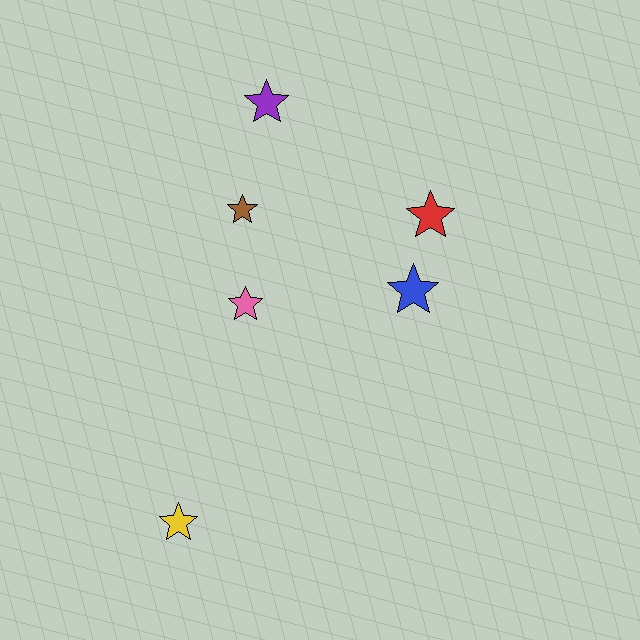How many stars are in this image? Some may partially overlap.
There are 6 stars.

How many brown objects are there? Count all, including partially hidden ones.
There is 1 brown object.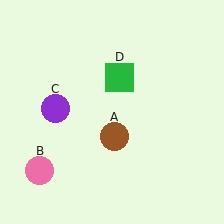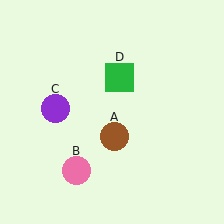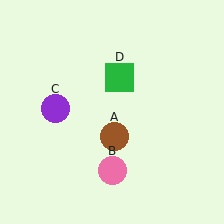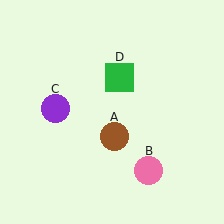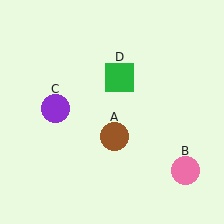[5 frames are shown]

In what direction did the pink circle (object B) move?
The pink circle (object B) moved right.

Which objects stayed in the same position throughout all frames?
Brown circle (object A) and purple circle (object C) and green square (object D) remained stationary.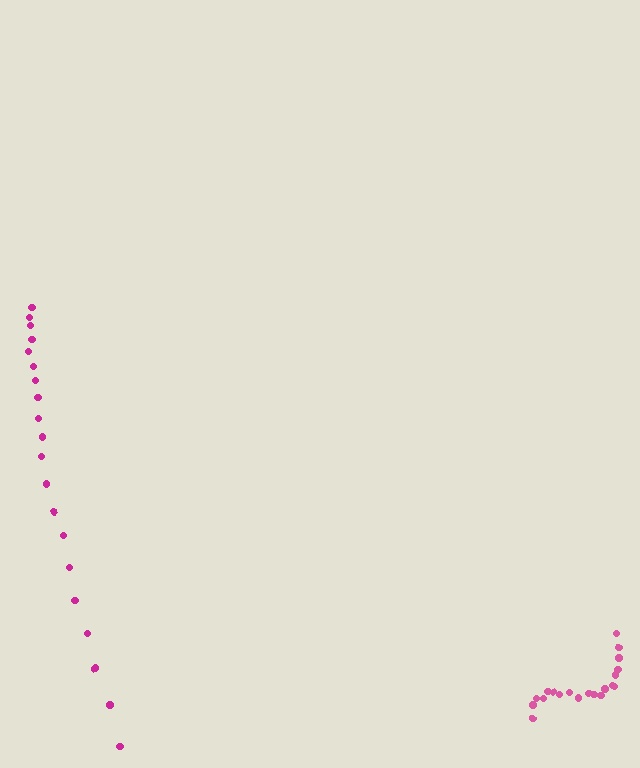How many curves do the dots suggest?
There are 2 distinct paths.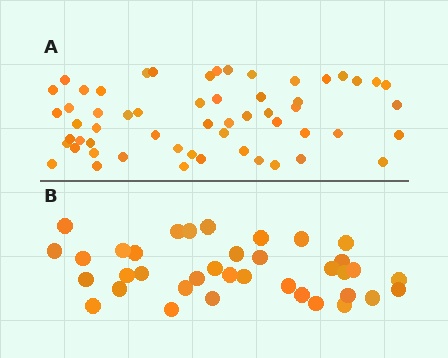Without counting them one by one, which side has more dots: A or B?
Region A (the top region) has more dots.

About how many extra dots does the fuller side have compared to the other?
Region A has approximately 20 more dots than region B.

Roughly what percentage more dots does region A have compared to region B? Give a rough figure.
About 55% more.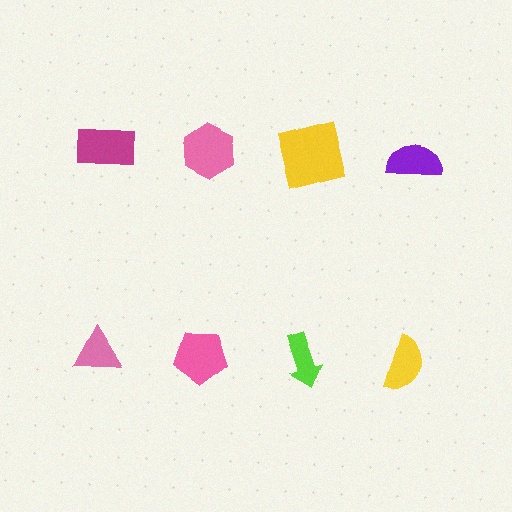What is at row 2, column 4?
A yellow semicircle.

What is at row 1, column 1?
A magenta rectangle.